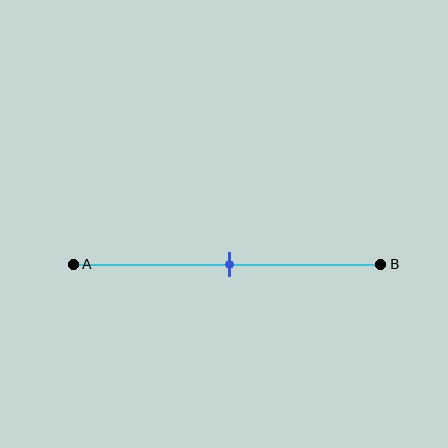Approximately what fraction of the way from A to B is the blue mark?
The blue mark is approximately 50% of the way from A to B.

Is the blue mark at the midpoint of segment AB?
Yes, the mark is approximately at the midpoint.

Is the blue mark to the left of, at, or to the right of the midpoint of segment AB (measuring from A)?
The blue mark is approximately at the midpoint of segment AB.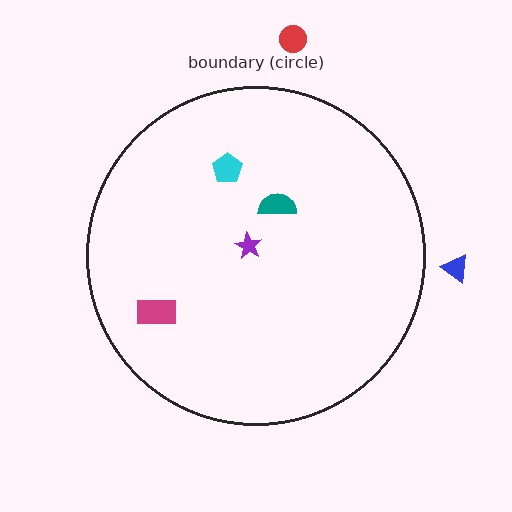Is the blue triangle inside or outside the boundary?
Outside.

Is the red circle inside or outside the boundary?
Outside.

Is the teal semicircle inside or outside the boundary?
Inside.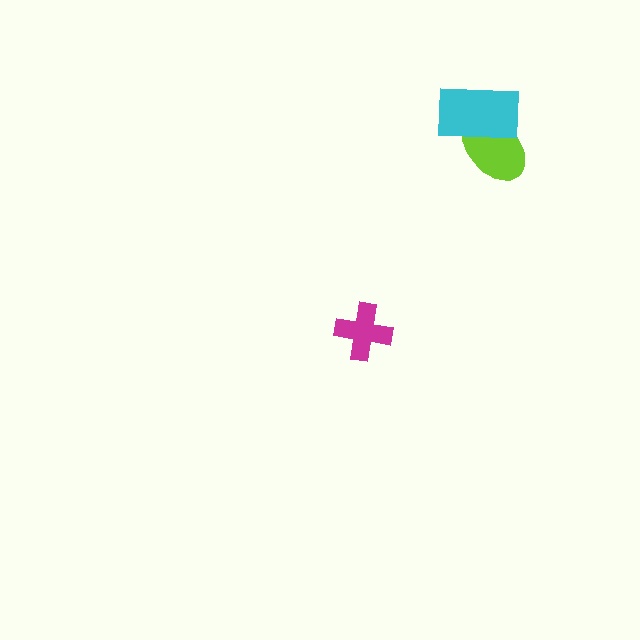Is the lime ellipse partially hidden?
Yes, it is partially covered by another shape.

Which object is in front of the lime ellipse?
The cyan rectangle is in front of the lime ellipse.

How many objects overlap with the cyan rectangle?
1 object overlaps with the cyan rectangle.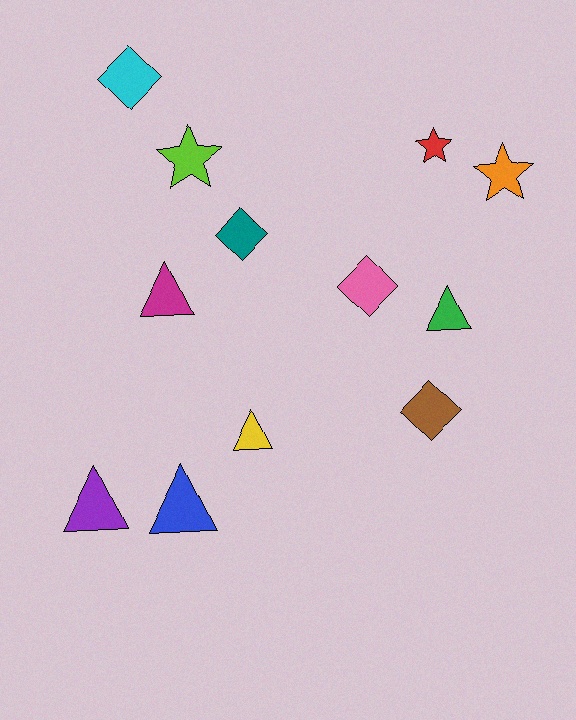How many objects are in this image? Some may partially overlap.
There are 12 objects.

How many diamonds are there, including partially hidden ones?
There are 4 diamonds.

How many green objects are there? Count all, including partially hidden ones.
There is 1 green object.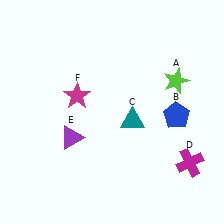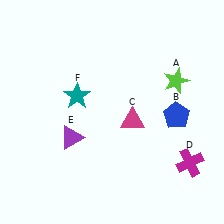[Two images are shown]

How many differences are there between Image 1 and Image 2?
There are 2 differences between the two images.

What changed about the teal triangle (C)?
In Image 1, C is teal. In Image 2, it changed to magenta.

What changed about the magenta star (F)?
In Image 1, F is magenta. In Image 2, it changed to teal.